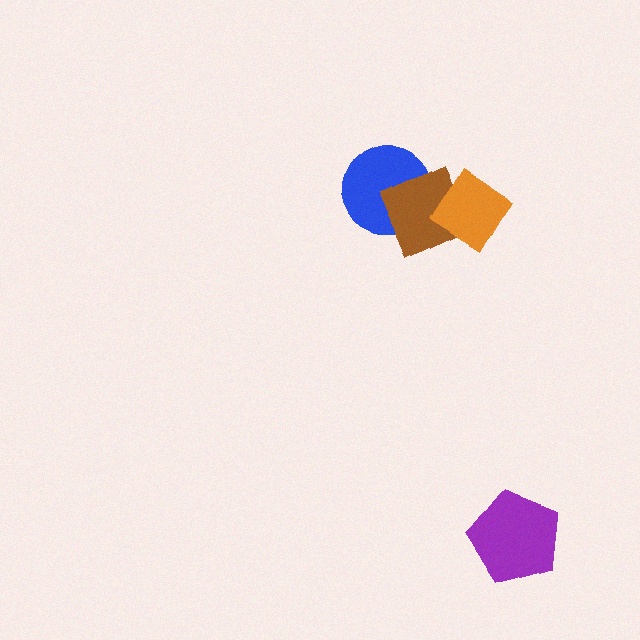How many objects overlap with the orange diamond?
1 object overlaps with the orange diamond.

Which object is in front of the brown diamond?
The orange diamond is in front of the brown diamond.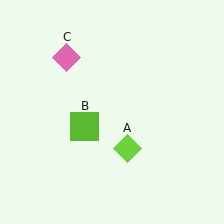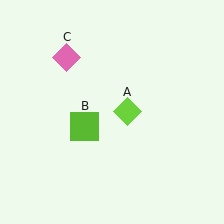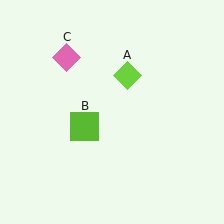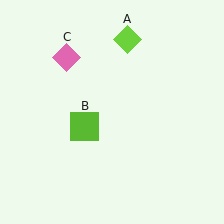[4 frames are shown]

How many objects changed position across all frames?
1 object changed position: lime diamond (object A).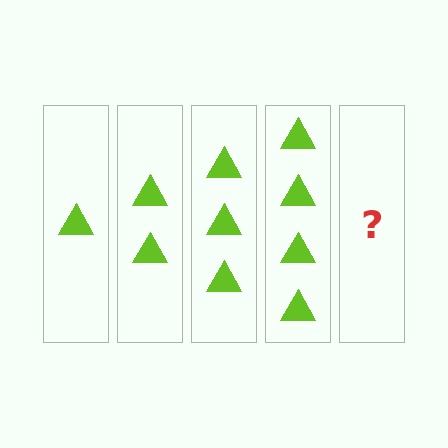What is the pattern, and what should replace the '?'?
The pattern is that each step adds one more triangle. The '?' should be 5 triangles.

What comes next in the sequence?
The next element should be 5 triangles.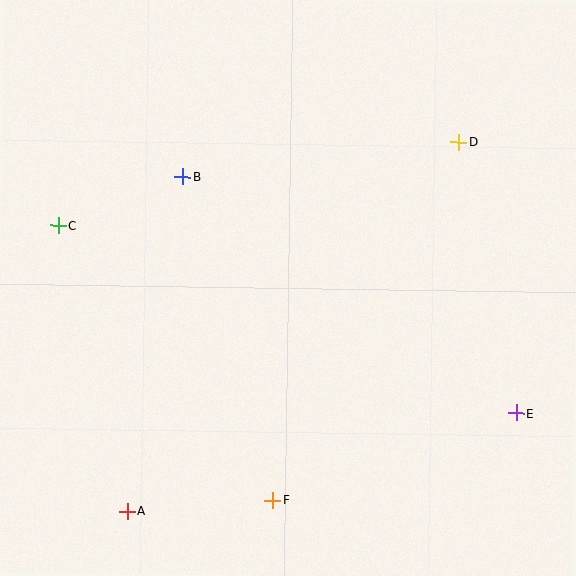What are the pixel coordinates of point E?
Point E is at (517, 413).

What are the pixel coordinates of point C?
Point C is at (58, 225).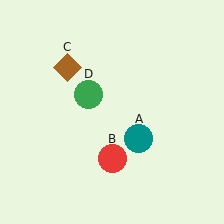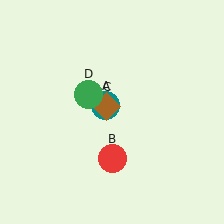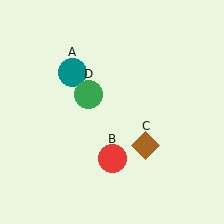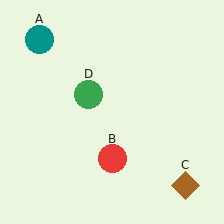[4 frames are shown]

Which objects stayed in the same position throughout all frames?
Red circle (object B) and green circle (object D) remained stationary.